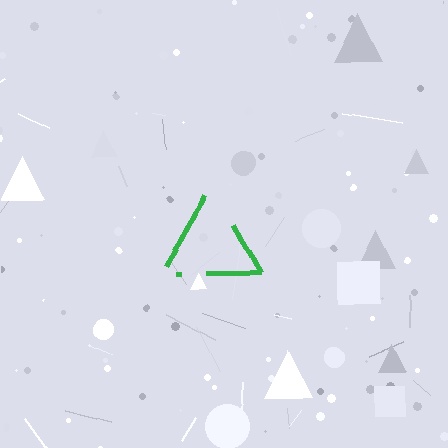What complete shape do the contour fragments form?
The contour fragments form a triangle.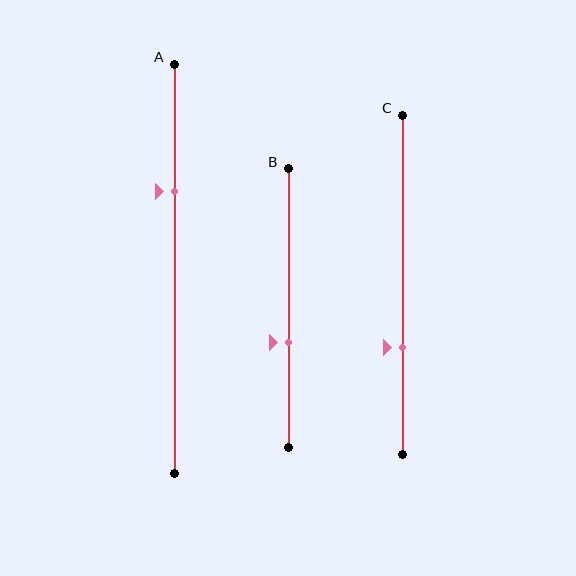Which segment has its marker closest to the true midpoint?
Segment B has its marker closest to the true midpoint.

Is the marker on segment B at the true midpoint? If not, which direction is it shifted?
No, the marker on segment B is shifted downward by about 12% of the segment length.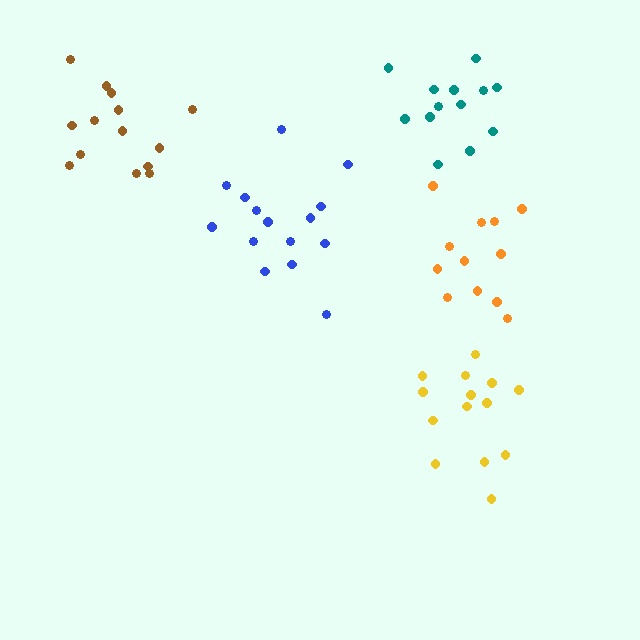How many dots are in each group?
Group 1: 13 dots, Group 2: 15 dots, Group 3: 14 dots, Group 4: 14 dots, Group 5: 12 dots (68 total).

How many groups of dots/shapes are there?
There are 5 groups.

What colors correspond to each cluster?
The clusters are colored: teal, blue, yellow, brown, orange.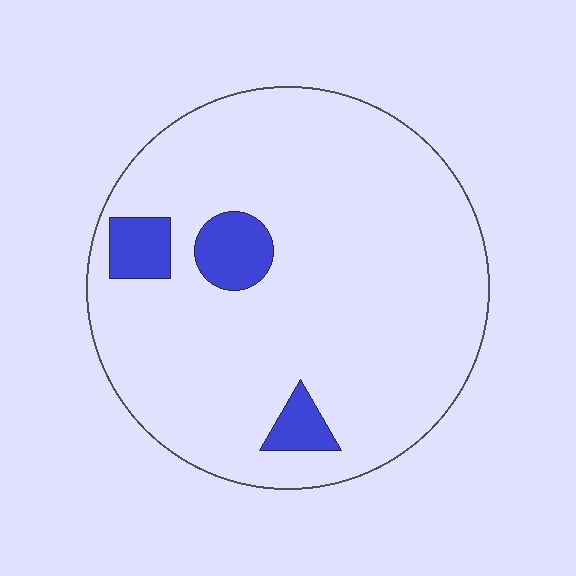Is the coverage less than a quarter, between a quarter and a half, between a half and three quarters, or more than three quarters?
Less than a quarter.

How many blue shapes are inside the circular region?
3.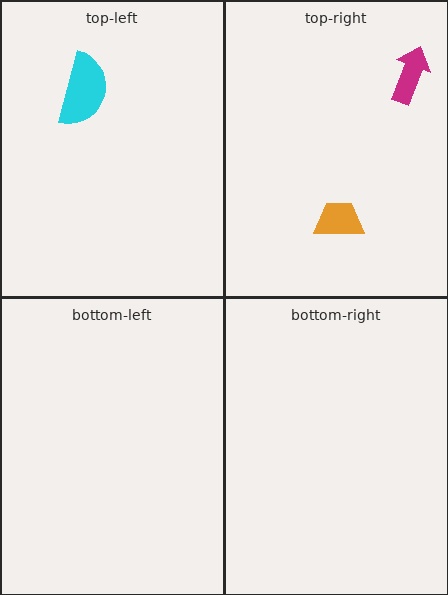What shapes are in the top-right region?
The magenta arrow, the orange trapezoid.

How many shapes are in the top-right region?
2.